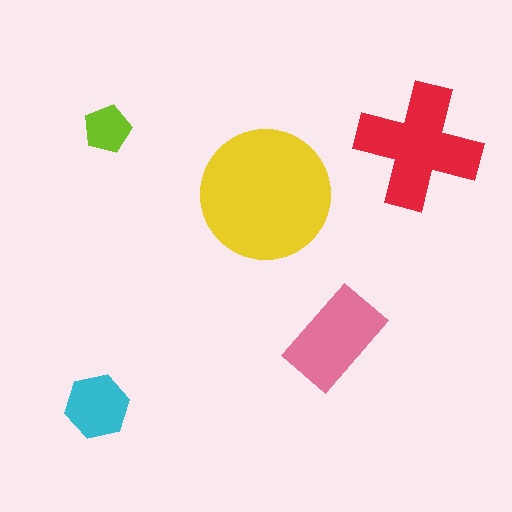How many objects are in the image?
There are 5 objects in the image.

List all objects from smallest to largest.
The lime pentagon, the cyan hexagon, the pink rectangle, the red cross, the yellow circle.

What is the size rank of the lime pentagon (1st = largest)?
5th.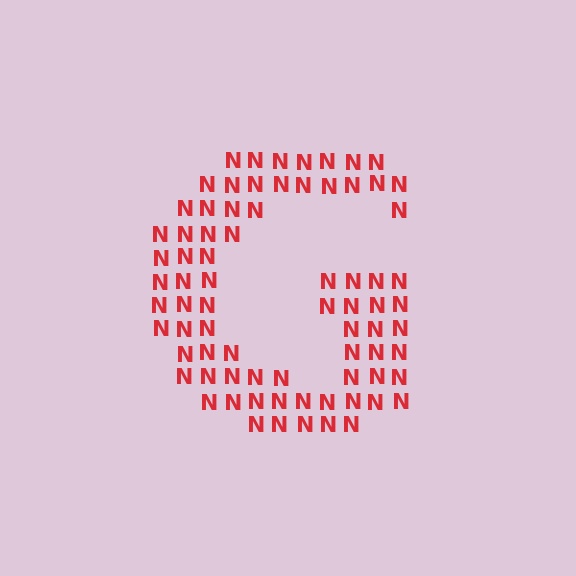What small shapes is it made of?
It is made of small letter N's.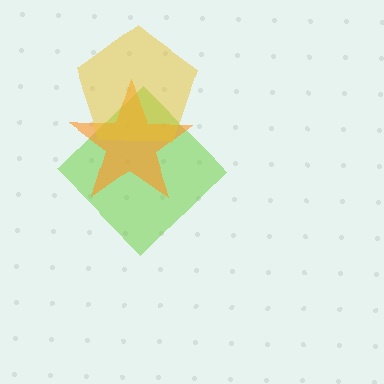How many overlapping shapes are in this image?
There are 3 overlapping shapes in the image.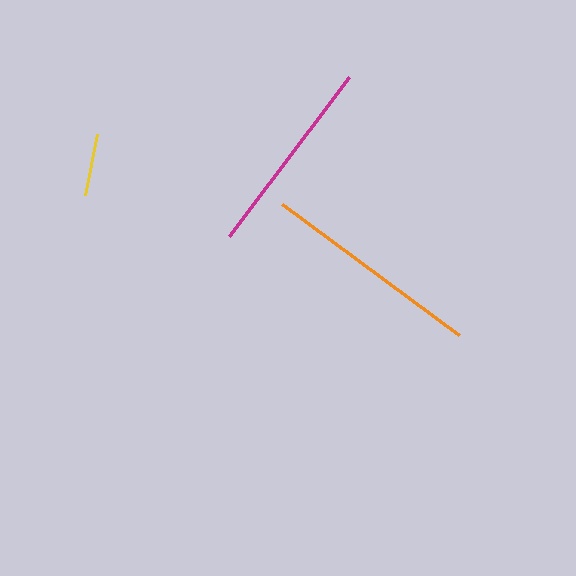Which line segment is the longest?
The orange line is the longest at approximately 220 pixels.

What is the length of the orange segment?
The orange segment is approximately 220 pixels long.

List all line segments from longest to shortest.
From longest to shortest: orange, magenta, yellow.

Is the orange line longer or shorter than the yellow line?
The orange line is longer than the yellow line.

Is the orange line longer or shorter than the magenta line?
The orange line is longer than the magenta line.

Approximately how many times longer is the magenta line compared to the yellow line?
The magenta line is approximately 3.2 times the length of the yellow line.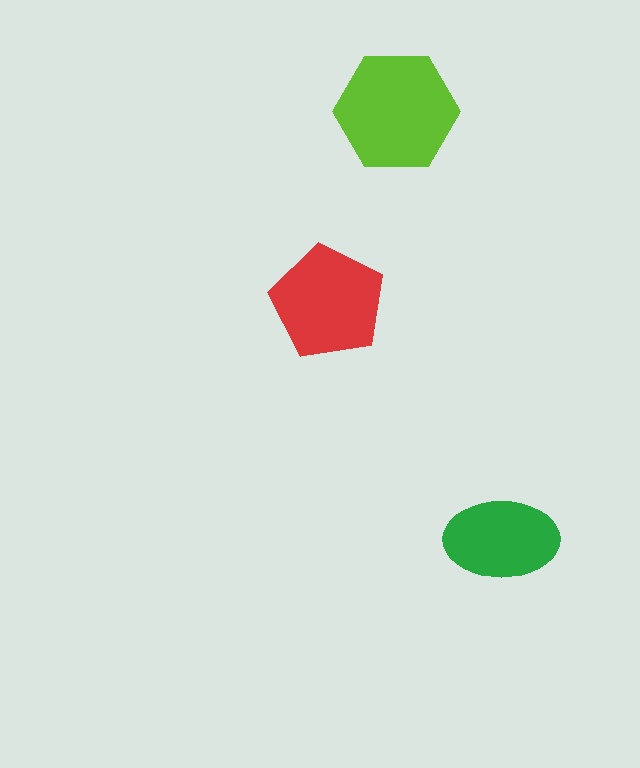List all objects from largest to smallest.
The lime hexagon, the red pentagon, the green ellipse.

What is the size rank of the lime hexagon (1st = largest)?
1st.